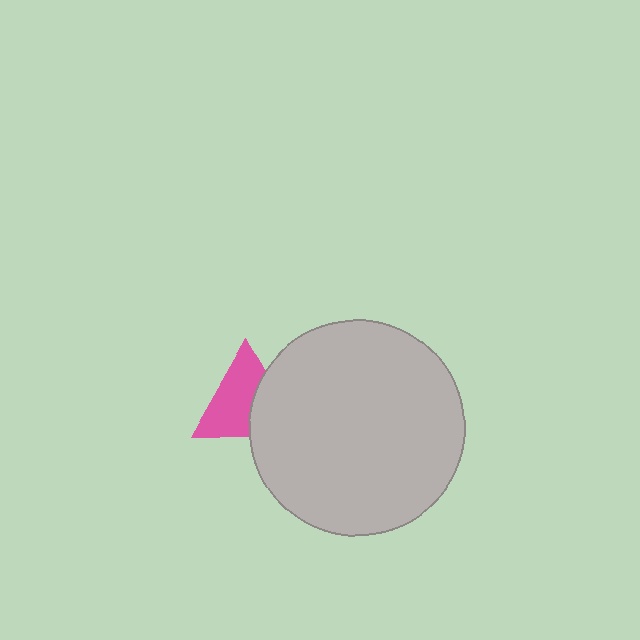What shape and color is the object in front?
The object in front is a light gray circle.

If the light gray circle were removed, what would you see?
You would see the complete pink triangle.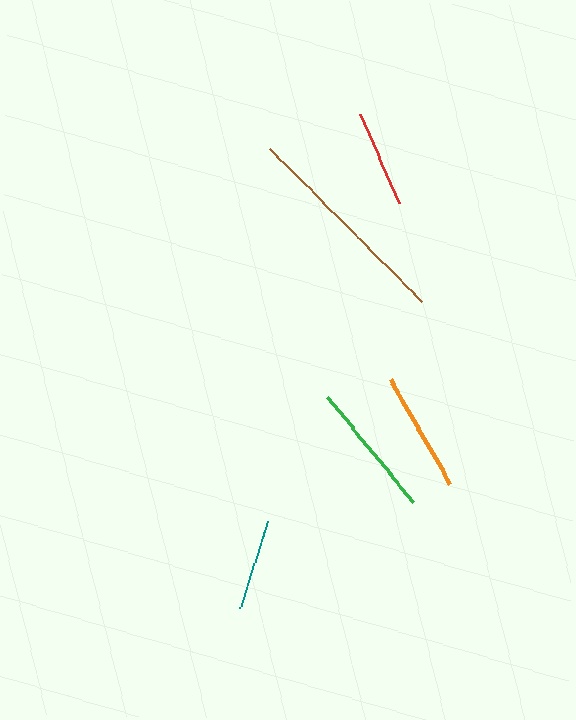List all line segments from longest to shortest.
From longest to shortest: brown, green, orange, red, teal.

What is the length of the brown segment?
The brown segment is approximately 216 pixels long.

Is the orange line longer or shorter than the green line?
The green line is longer than the orange line.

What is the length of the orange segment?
The orange segment is approximately 120 pixels long.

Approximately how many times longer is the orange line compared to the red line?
The orange line is approximately 1.2 times the length of the red line.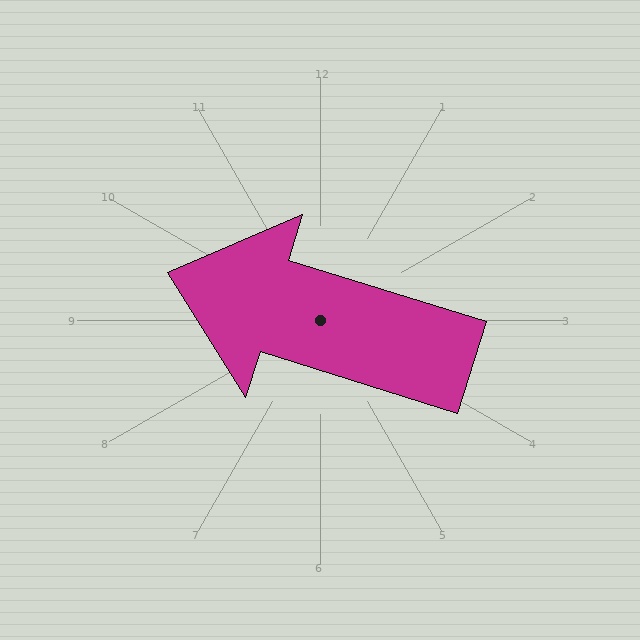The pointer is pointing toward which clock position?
Roughly 10 o'clock.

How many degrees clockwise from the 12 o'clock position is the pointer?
Approximately 287 degrees.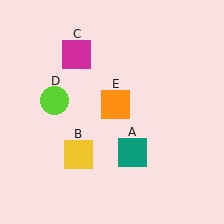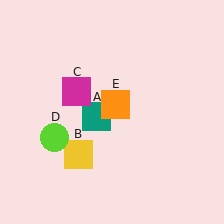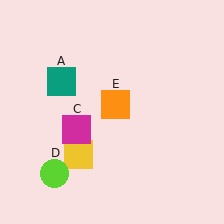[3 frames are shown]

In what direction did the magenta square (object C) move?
The magenta square (object C) moved down.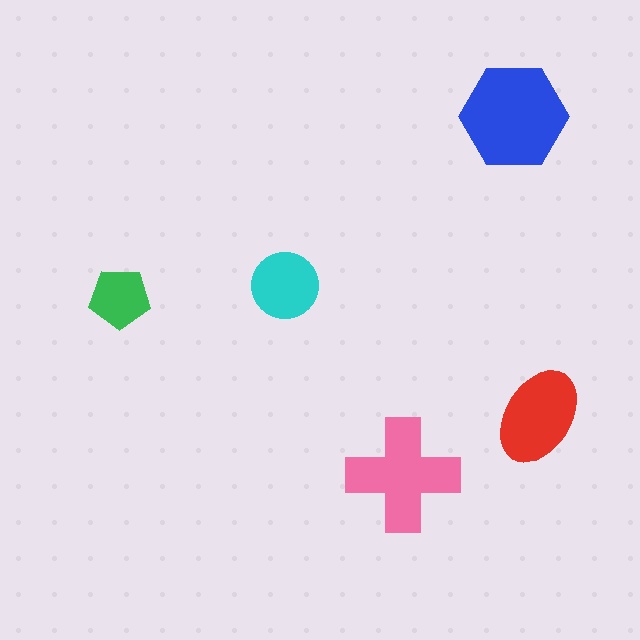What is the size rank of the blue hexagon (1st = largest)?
1st.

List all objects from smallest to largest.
The green pentagon, the cyan circle, the red ellipse, the pink cross, the blue hexagon.